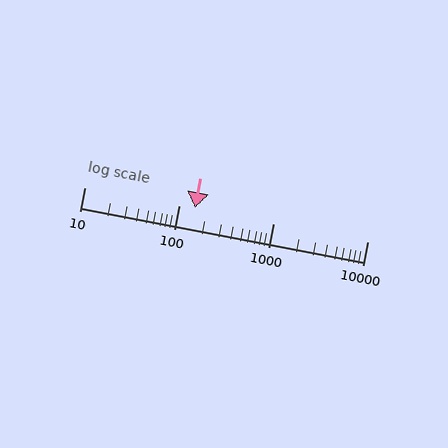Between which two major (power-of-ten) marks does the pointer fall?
The pointer is between 100 and 1000.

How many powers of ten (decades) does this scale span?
The scale spans 3 decades, from 10 to 10000.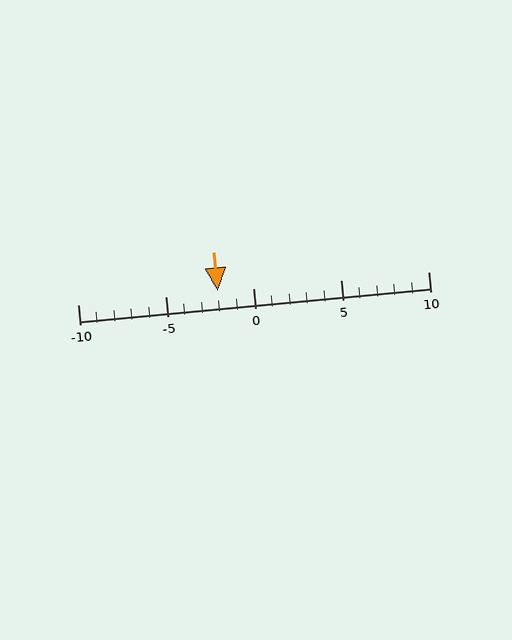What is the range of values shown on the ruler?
The ruler shows values from -10 to 10.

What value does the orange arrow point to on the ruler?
The orange arrow points to approximately -2.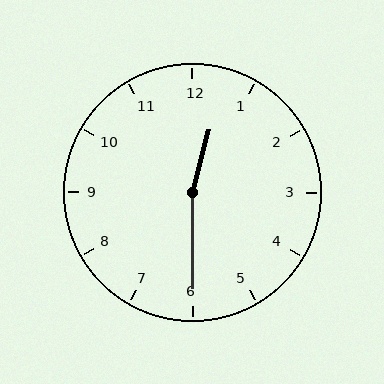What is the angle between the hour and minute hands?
Approximately 165 degrees.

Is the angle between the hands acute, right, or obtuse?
It is obtuse.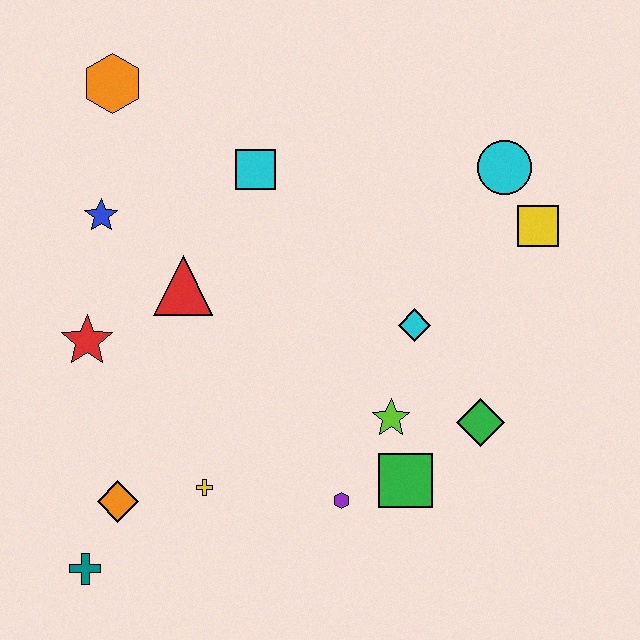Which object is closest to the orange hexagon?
The blue star is closest to the orange hexagon.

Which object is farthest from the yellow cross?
The cyan circle is farthest from the yellow cross.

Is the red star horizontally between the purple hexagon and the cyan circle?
No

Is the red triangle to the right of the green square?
No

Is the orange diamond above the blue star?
No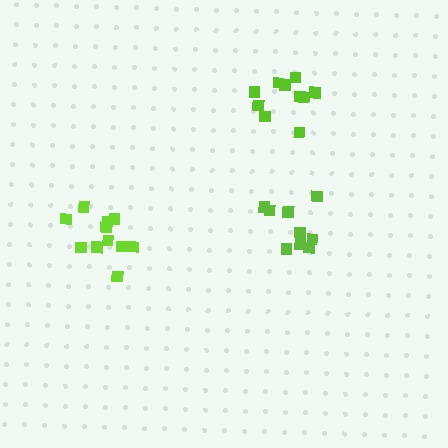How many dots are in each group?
Group 1: 9 dots, Group 2: 11 dots, Group 3: 10 dots (30 total).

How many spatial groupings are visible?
There are 3 spatial groupings.